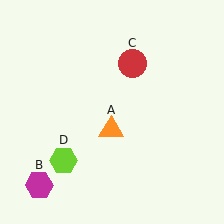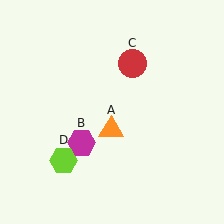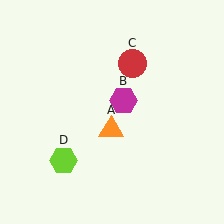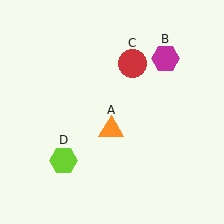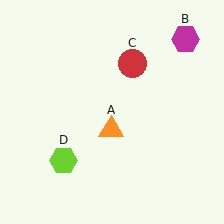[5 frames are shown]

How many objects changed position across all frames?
1 object changed position: magenta hexagon (object B).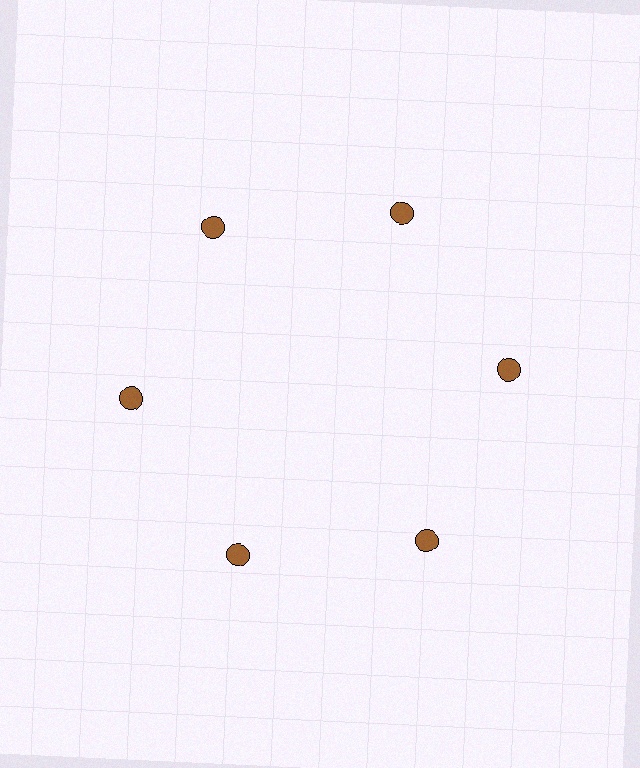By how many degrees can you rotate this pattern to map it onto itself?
The pattern maps onto itself every 60 degrees of rotation.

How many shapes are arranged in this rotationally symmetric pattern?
There are 6 shapes, arranged in 6 groups of 1.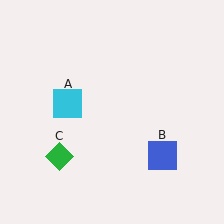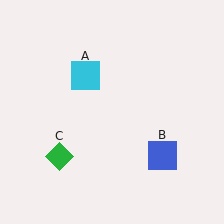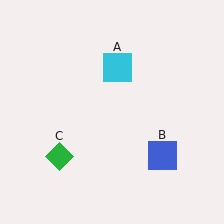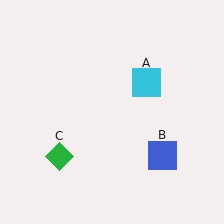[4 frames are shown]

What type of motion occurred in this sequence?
The cyan square (object A) rotated clockwise around the center of the scene.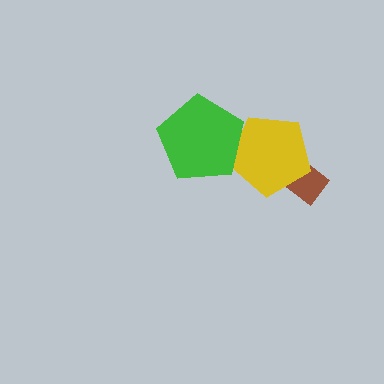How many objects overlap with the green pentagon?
1 object overlaps with the green pentagon.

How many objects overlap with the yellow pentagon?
2 objects overlap with the yellow pentagon.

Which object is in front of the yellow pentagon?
The green pentagon is in front of the yellow pentagon.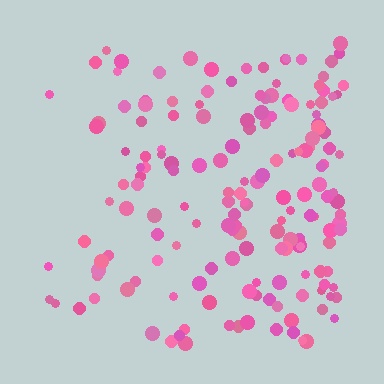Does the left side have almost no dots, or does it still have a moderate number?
Still a moderate number, just noticeably fewer than the right.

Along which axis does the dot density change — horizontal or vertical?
Horizontal.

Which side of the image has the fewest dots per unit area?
The left.